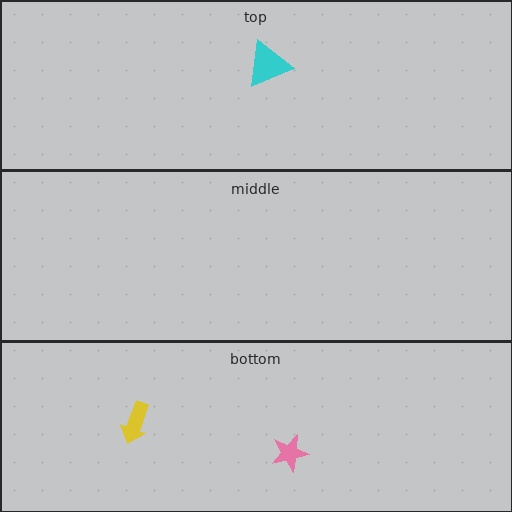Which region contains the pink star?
The bottom region.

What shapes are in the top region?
The cyan triangle.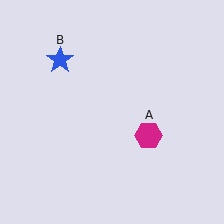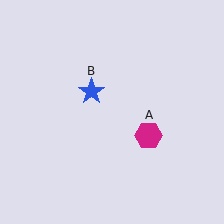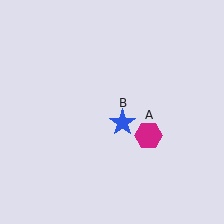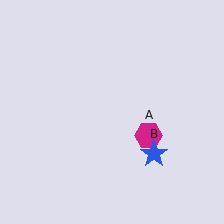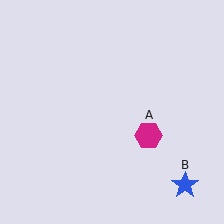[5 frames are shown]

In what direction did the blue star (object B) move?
The blue star (object B) moved down and to the right.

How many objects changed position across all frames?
1 object changed position: blue star (object B).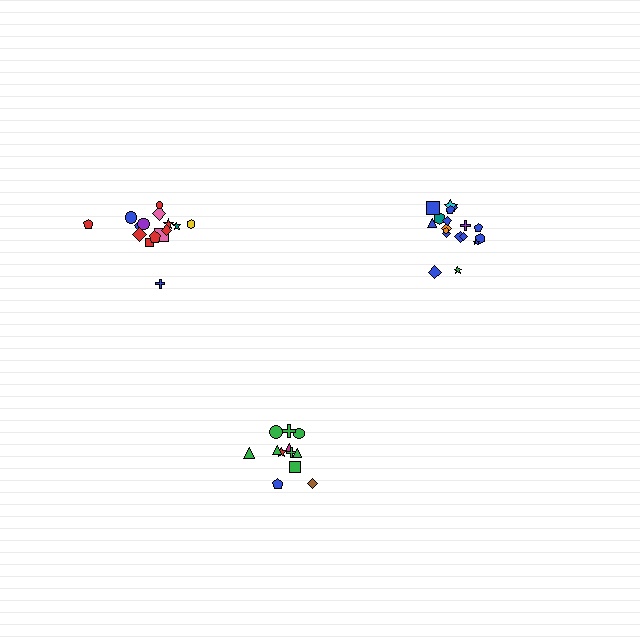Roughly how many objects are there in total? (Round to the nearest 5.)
Roughly 45 objects in total.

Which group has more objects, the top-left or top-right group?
The top-right group.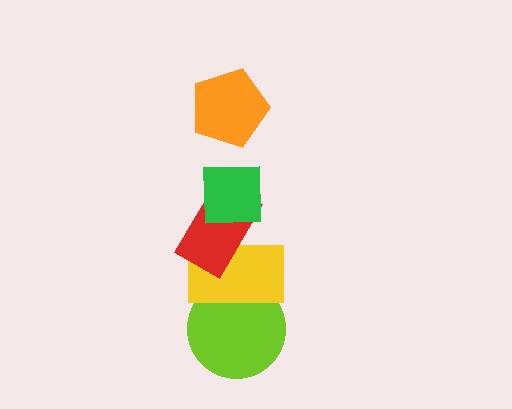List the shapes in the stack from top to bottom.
From top to bottom: the orange pentagon, the green square, the red rectangle, the yellow rectangle, the lime circle.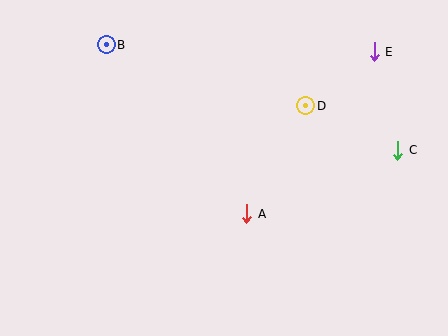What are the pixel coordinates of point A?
Point A is at (247, 214).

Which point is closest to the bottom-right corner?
Point C is closest to the bottom-right corner.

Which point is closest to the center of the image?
Point A at (247, 214) is closest to the center.